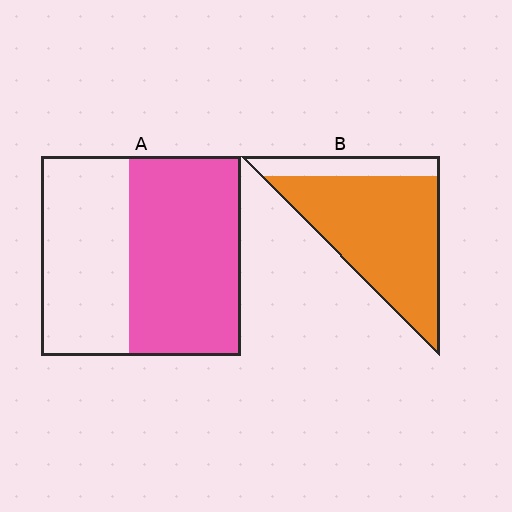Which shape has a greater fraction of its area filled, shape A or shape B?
Shape B.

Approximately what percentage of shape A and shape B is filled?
A is approximately 55% and B is approximately 80%.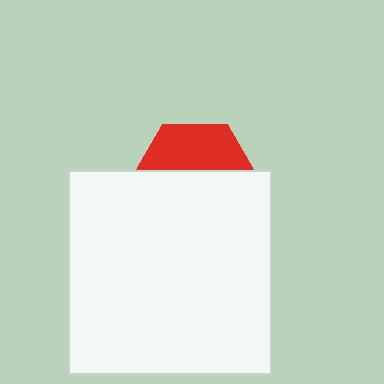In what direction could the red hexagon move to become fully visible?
The red hexagon could move up. That would shift it out from behind the white square entirely.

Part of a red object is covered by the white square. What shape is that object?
It is a hexagon.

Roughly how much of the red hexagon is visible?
A small part of it is visible (roughly 37%).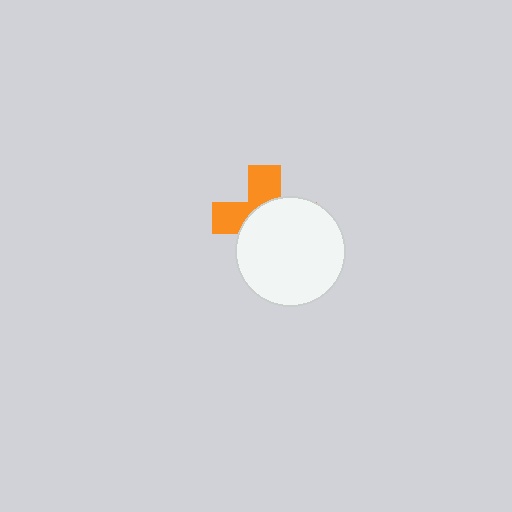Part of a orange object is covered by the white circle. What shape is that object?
It is a cross.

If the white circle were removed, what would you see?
You would see the complete orange cross.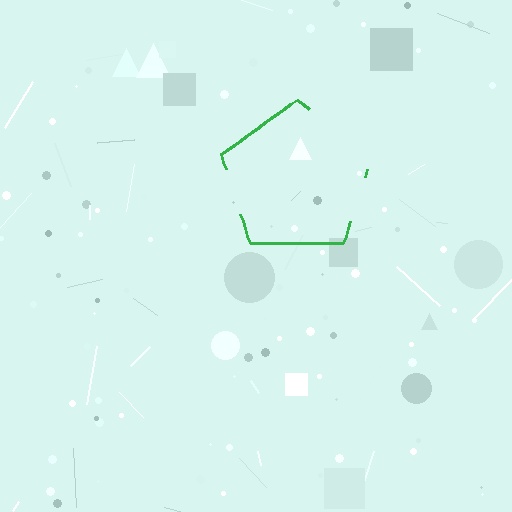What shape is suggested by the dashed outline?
The dashed outline suggests a pentagon.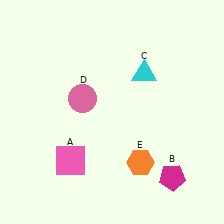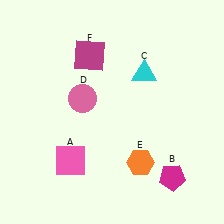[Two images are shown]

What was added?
A magenta square (F) was added in Image 2.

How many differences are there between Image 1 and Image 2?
There is 1 difference between the two images.